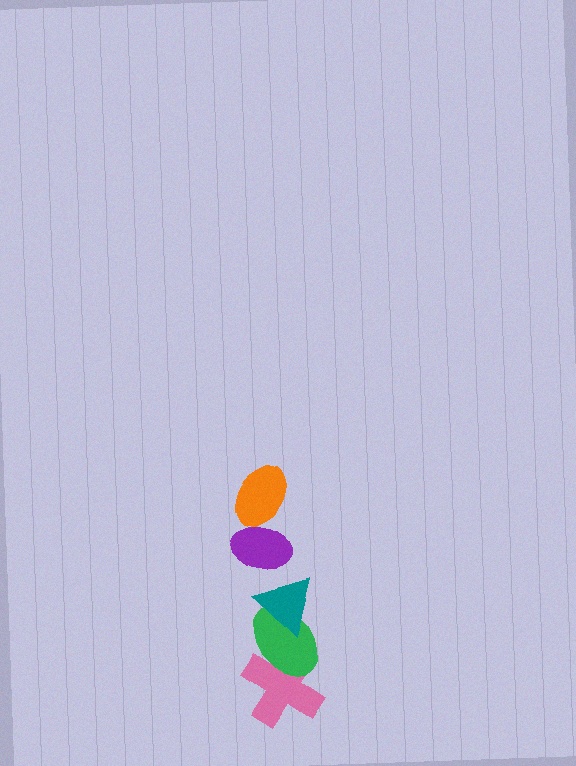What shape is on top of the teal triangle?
The purple ellipse is on top of the teal triangle.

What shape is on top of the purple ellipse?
The orange ellipse is on top of the purple ellipse.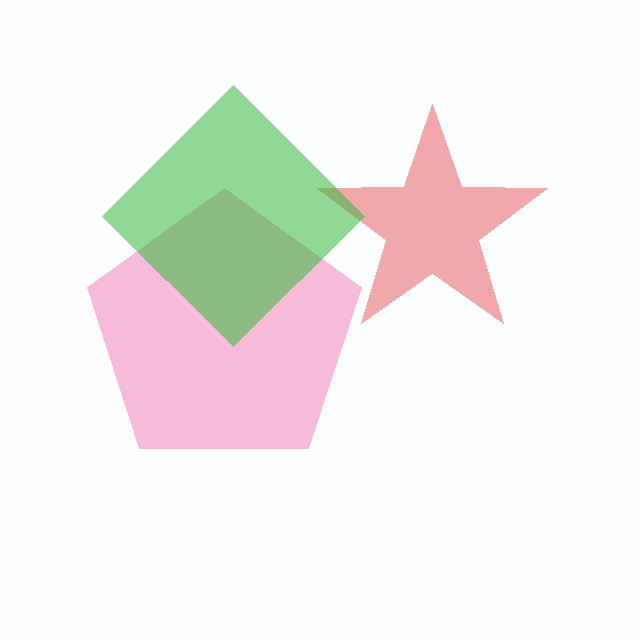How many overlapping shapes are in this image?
There are 3 overlapping shapes in the image.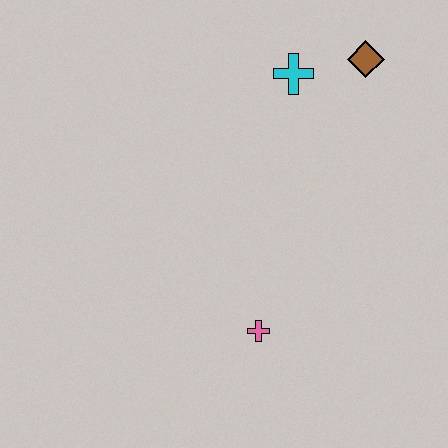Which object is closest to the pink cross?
The cyan cross is closest to the pink cross.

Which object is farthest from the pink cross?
The brown diamond is farthest from the pink cross.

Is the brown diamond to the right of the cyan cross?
Yes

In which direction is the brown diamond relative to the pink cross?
The brown diamond is above the pink cross.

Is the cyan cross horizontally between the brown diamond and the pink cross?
Yes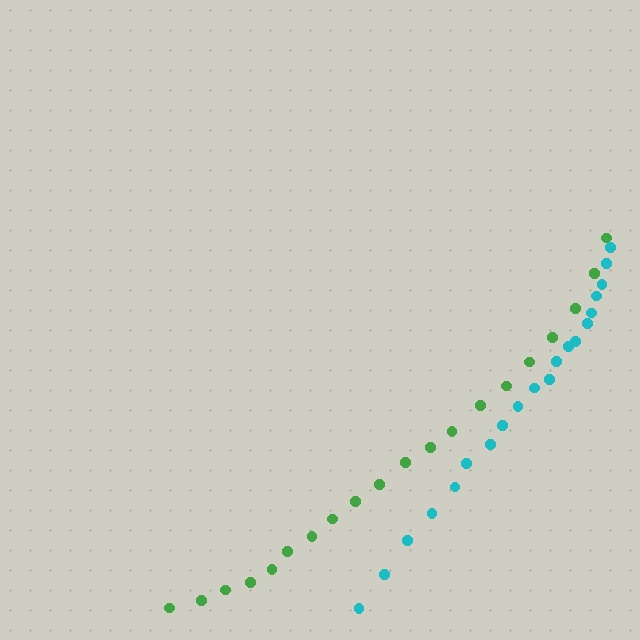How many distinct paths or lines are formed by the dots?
There are 2 distinct paths.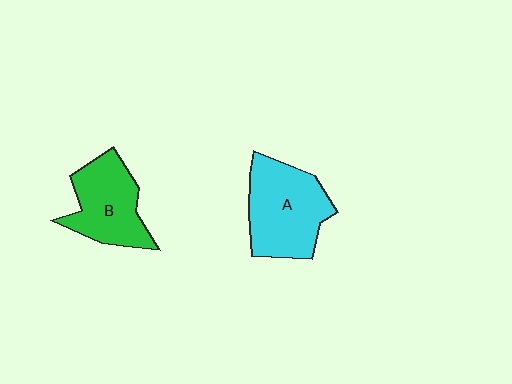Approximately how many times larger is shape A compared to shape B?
Approximately 1.2 times.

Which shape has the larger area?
Shape A (cyan).